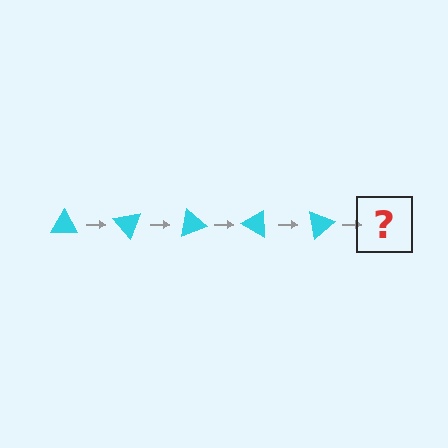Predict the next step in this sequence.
The next step is a cyan triangle rotated 250 degrees.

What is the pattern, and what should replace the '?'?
The pattern is that the triangle rotates 50 degrees each step. The '?' should be a cyan triangle rotated 250 degrees.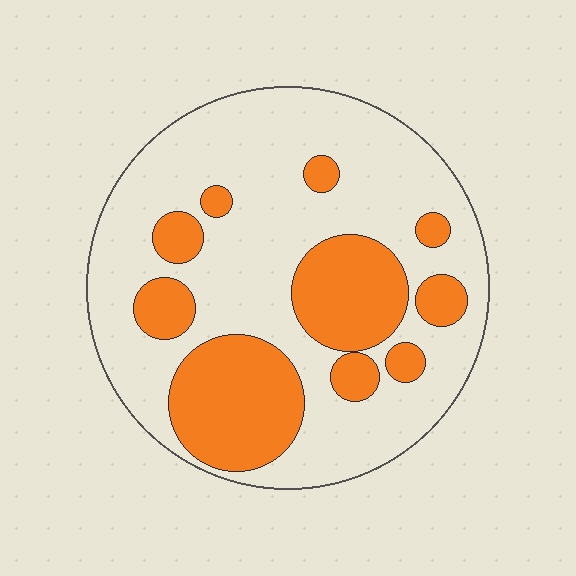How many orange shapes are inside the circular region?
10.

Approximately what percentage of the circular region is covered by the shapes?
Approximately 30%.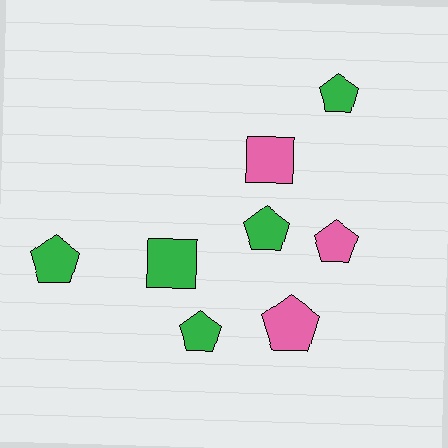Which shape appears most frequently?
Pentagon, with 6 objects.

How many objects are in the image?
There are 8 objects.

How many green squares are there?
There is 1 green square.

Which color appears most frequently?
Green, with 5 objects.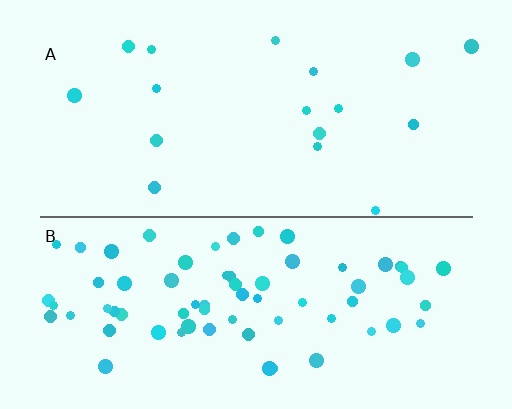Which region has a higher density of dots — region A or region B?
B (the bottom).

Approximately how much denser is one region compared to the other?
Approximately 4.1× — region B over region A.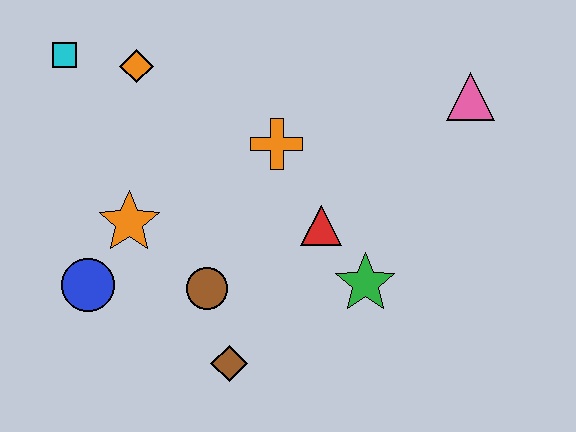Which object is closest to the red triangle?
The green star is closest to the red triangle.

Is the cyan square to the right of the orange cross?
No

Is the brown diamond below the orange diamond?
Yes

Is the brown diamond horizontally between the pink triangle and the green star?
No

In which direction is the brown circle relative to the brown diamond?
The brown circle is above the brown diamond.